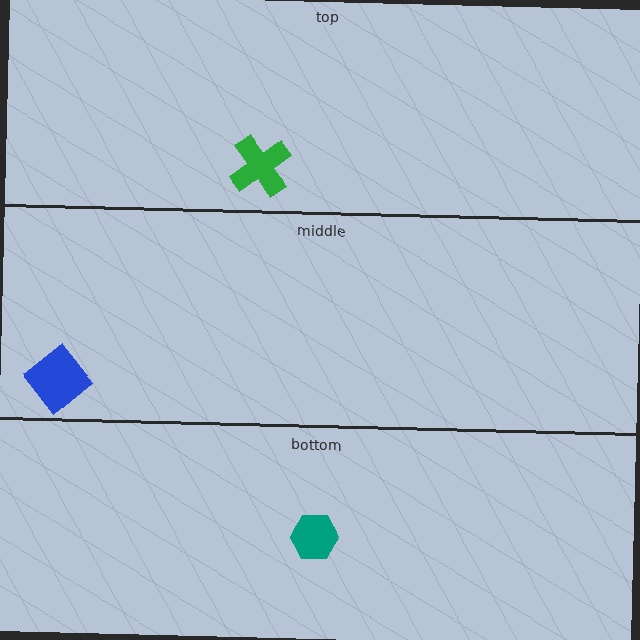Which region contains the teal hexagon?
The bottom region.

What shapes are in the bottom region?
The teal hexagon.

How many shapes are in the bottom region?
1.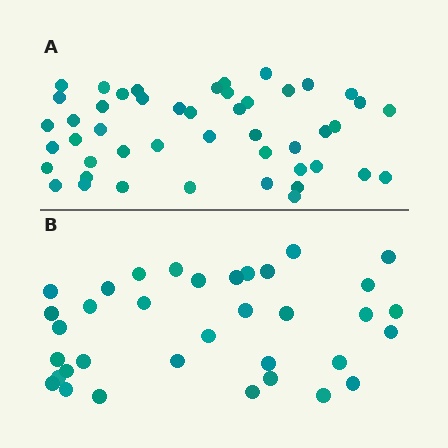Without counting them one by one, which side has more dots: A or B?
Region A (the top region) has more dots.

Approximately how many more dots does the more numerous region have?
Region A has roughly 12 or so more dots than region B.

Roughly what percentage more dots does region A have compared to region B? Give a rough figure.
About 35% more.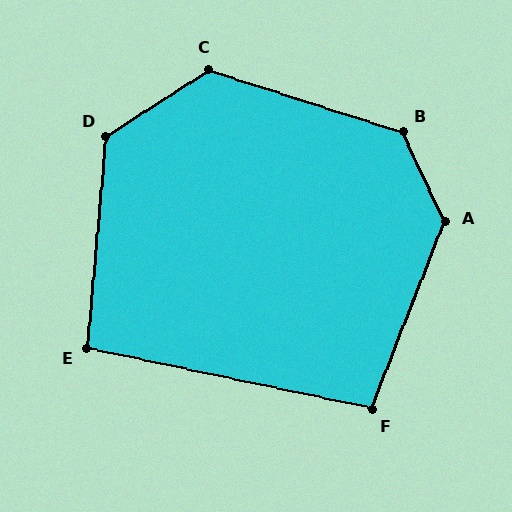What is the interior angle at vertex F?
Approximately 99 degrees (obtuse).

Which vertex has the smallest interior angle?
E, at approximately 97 degrees.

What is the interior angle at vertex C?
Approximately 129 degrees (obtuse).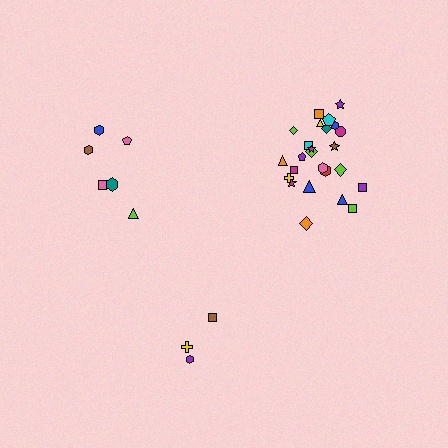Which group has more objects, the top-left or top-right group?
The top-right group.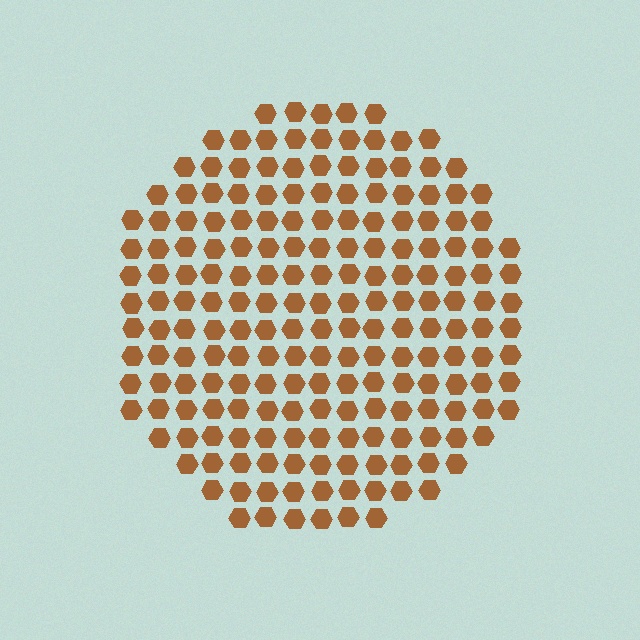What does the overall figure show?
The overall figure shows a circle.